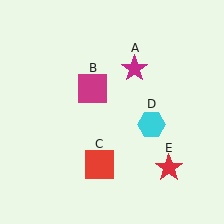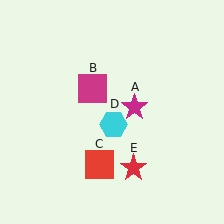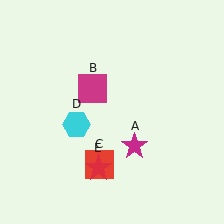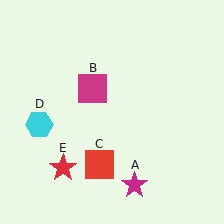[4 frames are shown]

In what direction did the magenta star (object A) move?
The magenta star (object A) moved down.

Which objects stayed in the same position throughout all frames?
Magenta square (object B) and red square (object C) remained stationary.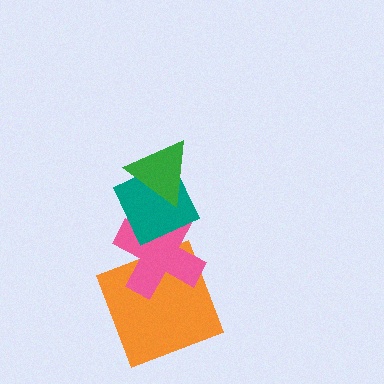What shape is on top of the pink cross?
The teal diamond is on top of the pink cross.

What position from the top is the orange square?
The orange square is 4th from the top.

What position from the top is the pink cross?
The pink cross is 3rd from the top.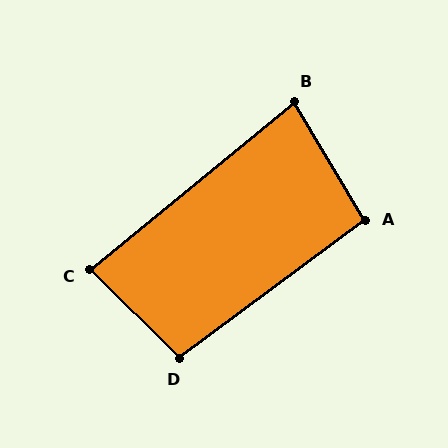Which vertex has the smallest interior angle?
B, at approximately 81 degrees.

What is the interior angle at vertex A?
Approximately 96 degrees (obtuse).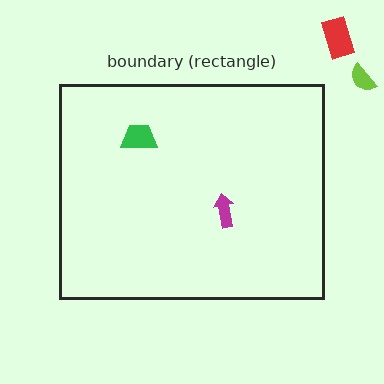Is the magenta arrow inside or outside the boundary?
Inside.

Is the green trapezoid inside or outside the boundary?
Inside.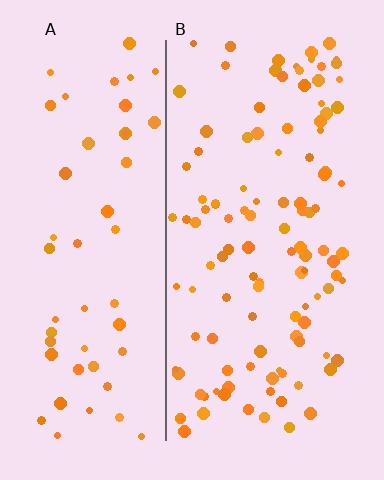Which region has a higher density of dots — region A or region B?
B (the right).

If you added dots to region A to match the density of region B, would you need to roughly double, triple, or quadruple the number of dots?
Approximately double.